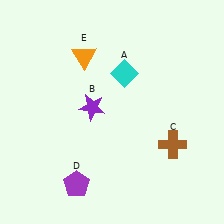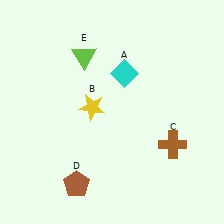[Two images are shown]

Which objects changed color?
B changed from purple to yellow. D changed from purple to brown. E changed from orange to lime.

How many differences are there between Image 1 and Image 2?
There are 3 differences between the two images.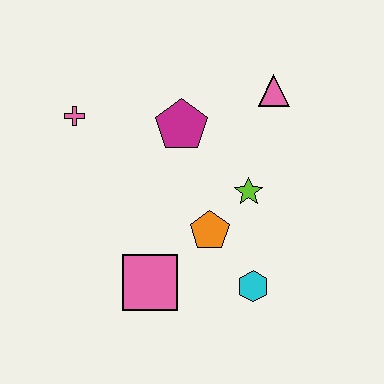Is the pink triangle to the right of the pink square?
Yes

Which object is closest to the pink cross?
The magenta pentagon is closest to the pink cross.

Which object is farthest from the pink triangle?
The pink square is farthest from the pink triangle.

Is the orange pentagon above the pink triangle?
No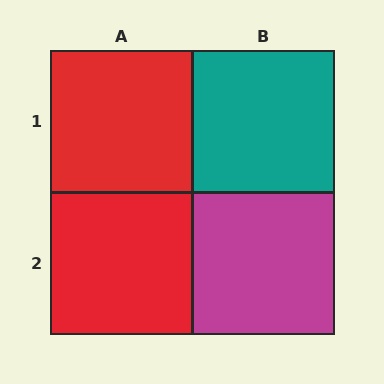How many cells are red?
2 cells are red.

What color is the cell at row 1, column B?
Teal.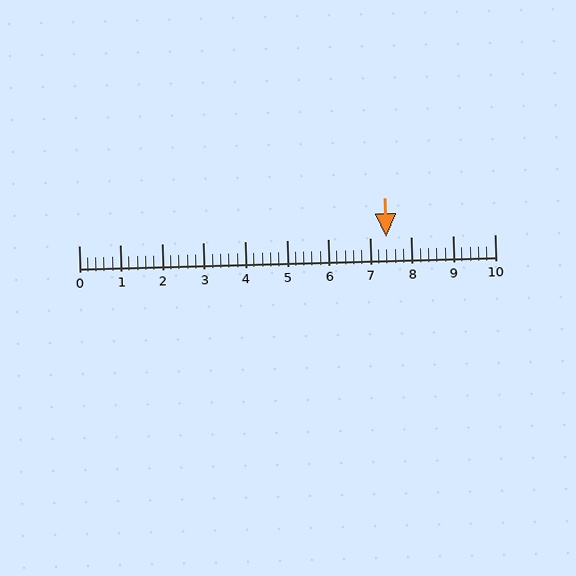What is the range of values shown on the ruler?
The ruler shows values from 0 to 10.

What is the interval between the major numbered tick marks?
The major tick marks are spaced 1 units apart.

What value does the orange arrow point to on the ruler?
The orange arrow points to approximately 7.4.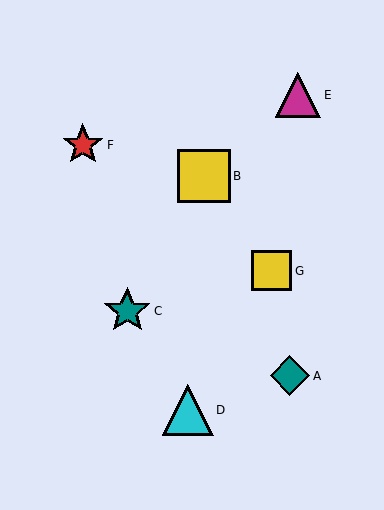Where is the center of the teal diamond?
The center of the teal diamond is at (290, 376).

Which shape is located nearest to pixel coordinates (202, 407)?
The cyan triangle (labeled D) at (188, 410) is nearest to that location.